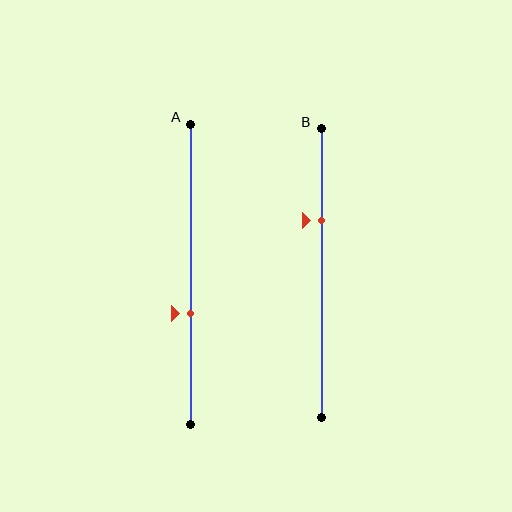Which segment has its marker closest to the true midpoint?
Segment A has its marker closest to the true midpoint.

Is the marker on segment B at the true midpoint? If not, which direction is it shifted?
No, the marker on segment B is shifted upward by about 18% of the segment length.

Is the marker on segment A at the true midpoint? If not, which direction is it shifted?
No, the marker on segment A is shifted downward by about 13% of the segment length.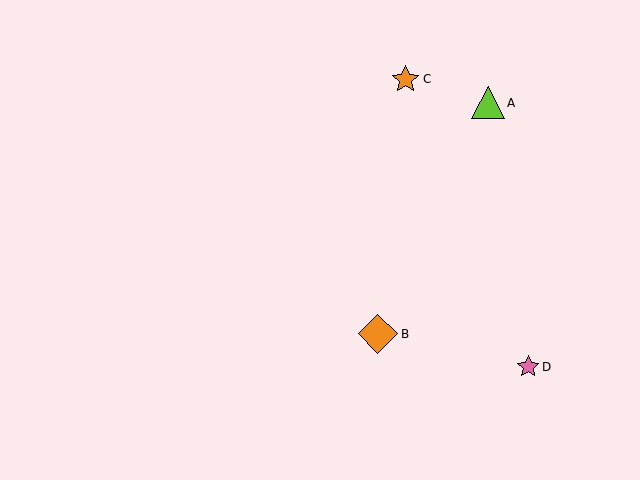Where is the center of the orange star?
The center of the orange star is at (406, 79).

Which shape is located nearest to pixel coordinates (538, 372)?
The pink star (labeled D) at (528, 367) is nearest to that location.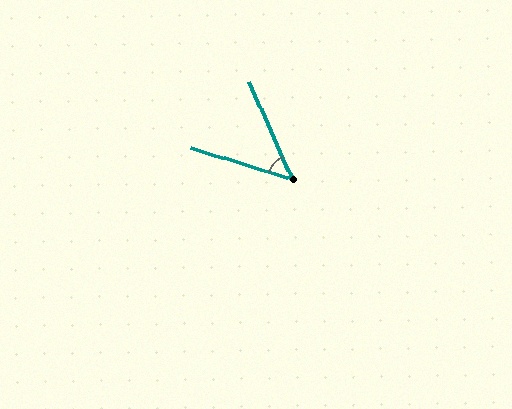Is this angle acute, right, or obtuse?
It is acute.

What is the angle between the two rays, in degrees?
Approximately 48 degrees.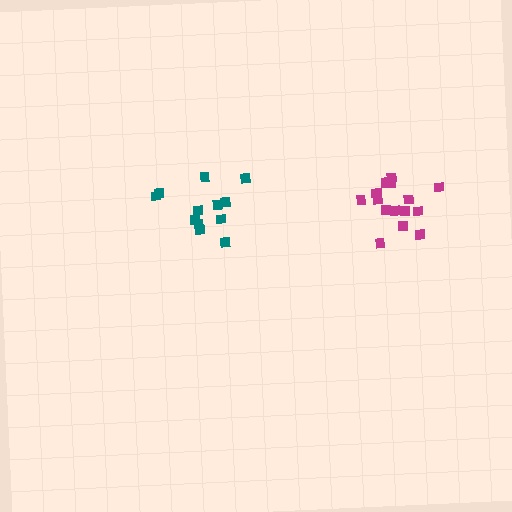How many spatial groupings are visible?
There are 2 spatial groupings.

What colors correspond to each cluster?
The clusters are colored: teal, magenta.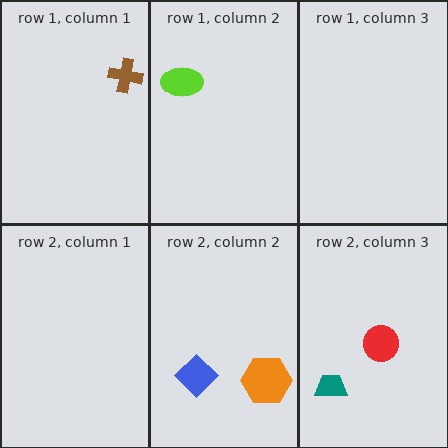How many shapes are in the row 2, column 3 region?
2.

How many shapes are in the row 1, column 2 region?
1.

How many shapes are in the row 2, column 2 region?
2.